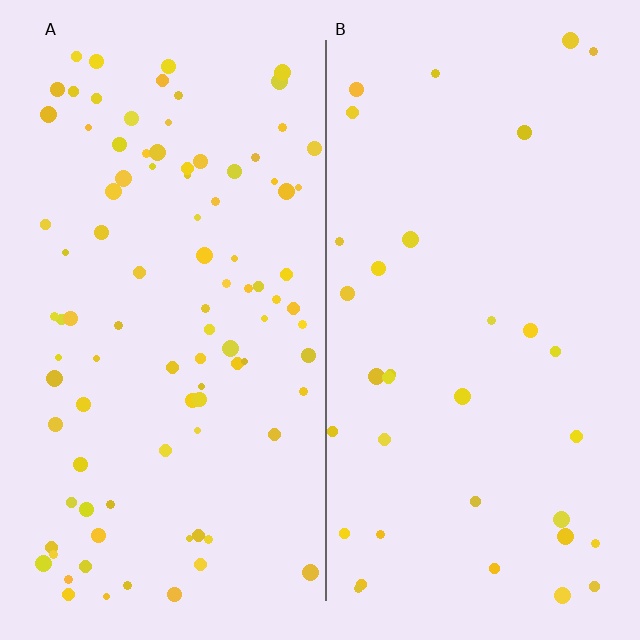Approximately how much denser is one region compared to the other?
Approximately 2.8× — region A over region B.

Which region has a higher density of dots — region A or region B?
A (the left).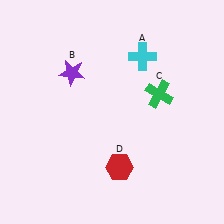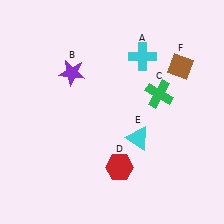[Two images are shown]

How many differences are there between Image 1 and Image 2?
There are 2 differences between the two images.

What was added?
A cyan triangle (E), a brown diamond (F) were added in Image 2.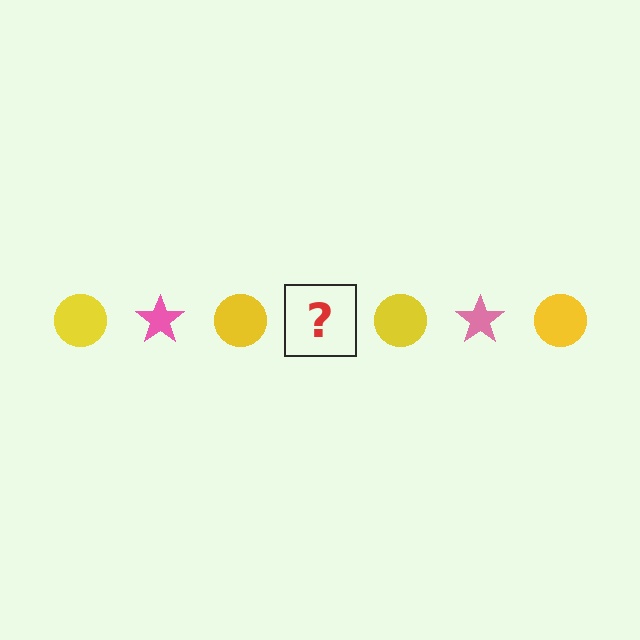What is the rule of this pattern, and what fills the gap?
The rule is that the pattern alternates between yellow circle and pink star. The gap should be filled with a pink star.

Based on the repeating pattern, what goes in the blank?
The blank should be a pink star.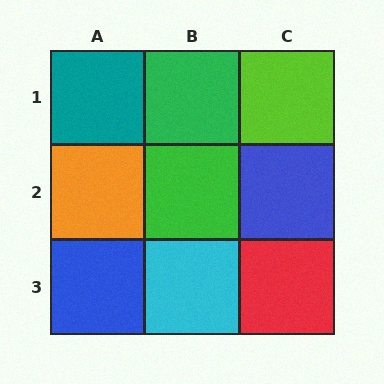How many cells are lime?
1 cell is lime.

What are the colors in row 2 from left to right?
Orange, green, blue.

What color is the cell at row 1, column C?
Lime.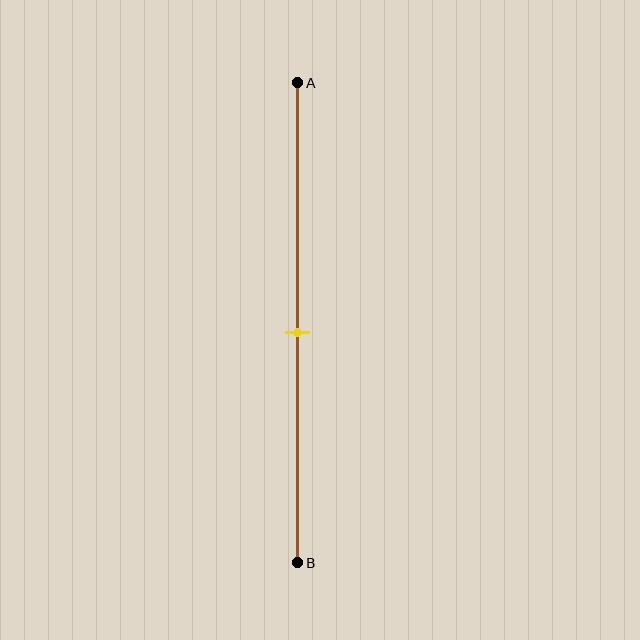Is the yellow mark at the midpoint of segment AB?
Yes, the mark is approximately at the midpoint.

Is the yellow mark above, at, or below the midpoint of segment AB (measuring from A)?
The yellow mark is approximately at the midpoint of segment AB.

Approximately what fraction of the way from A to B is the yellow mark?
The yellow mark is approximately 50% of the way from A to B.